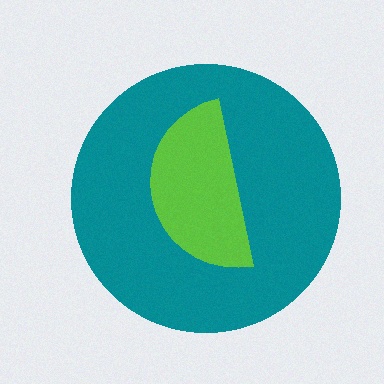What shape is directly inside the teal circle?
The lime semicircle.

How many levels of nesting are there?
2.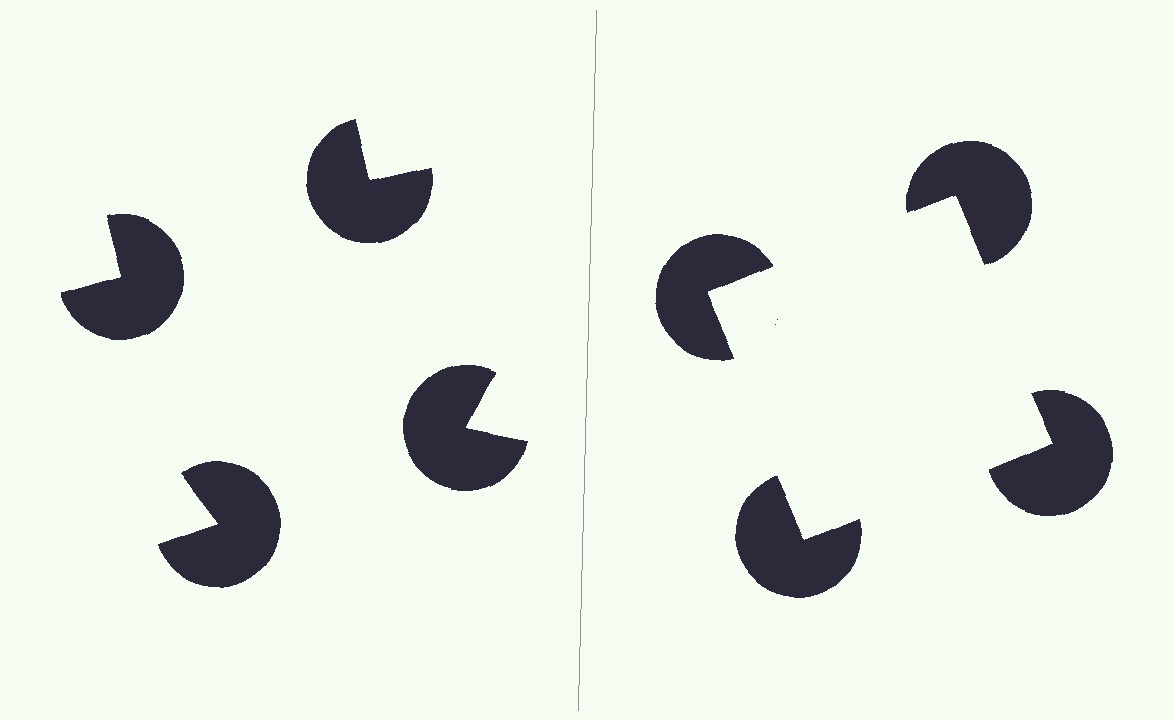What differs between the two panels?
The pac-man discs are positioned identically on both sides; only the wedge orientations differ. On the right they align to a square; on the left they are misaligned.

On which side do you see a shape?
An illusory square appears on the right side. On the left side the wedge cuts are rotated, so no coherent shape forms.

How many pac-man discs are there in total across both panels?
8 — 4 on each side.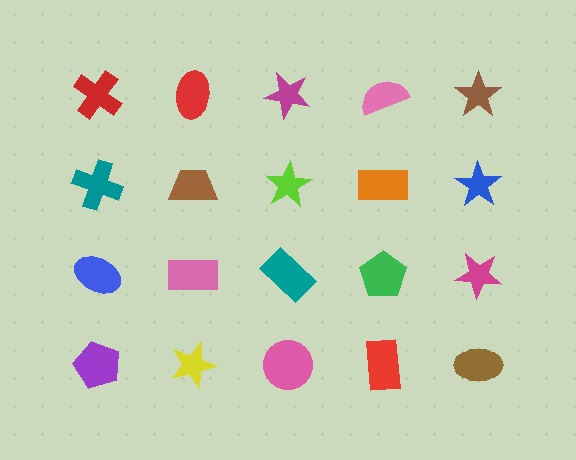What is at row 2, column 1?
A teal cross.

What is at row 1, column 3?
A magenta star.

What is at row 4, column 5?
A brown ellipse.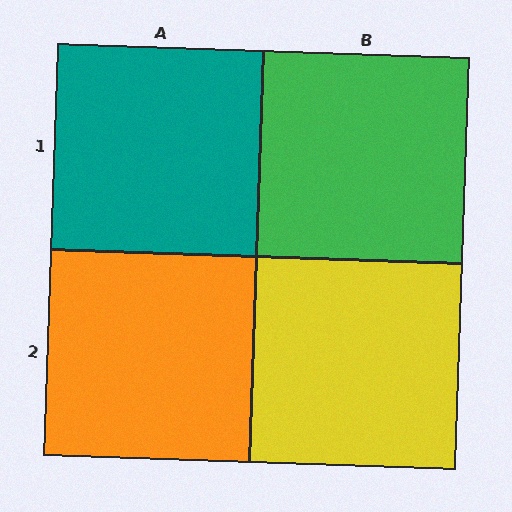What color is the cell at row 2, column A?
Orange.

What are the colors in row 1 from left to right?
Teal, green.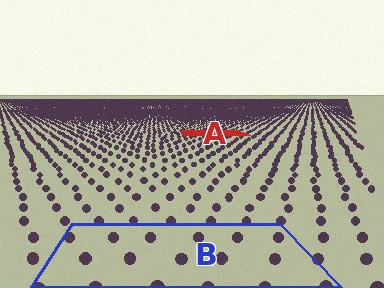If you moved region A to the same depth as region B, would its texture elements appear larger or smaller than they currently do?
They would appear larger. At a closer depth, the same texture elements are projected at a bigger on-screen size.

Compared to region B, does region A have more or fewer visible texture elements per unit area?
Region A has more texture elements per unit area — they are packed more densely because it is farther away.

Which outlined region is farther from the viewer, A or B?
Region A is farther from the viewer — the texture elements inside it appear smaller and more densely packed.